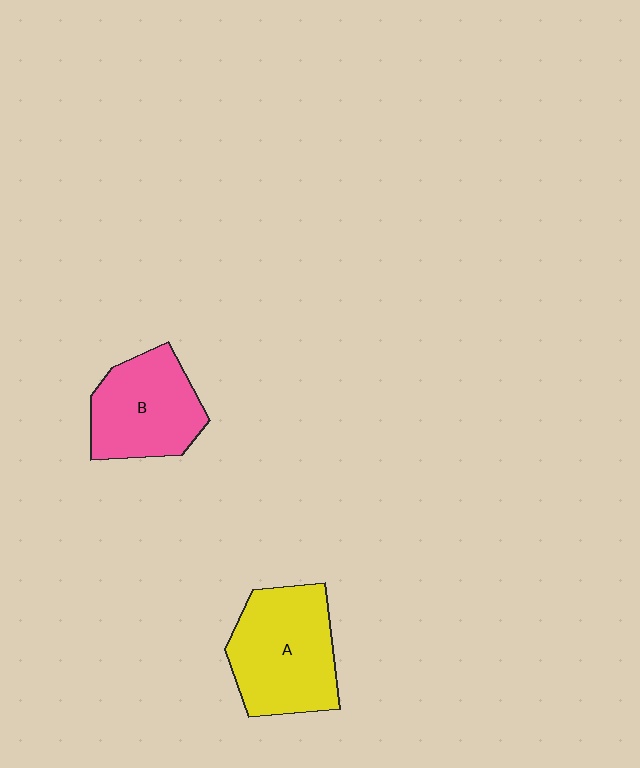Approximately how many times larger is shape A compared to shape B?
Approximately 1.2 times.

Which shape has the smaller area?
Shape B (pink).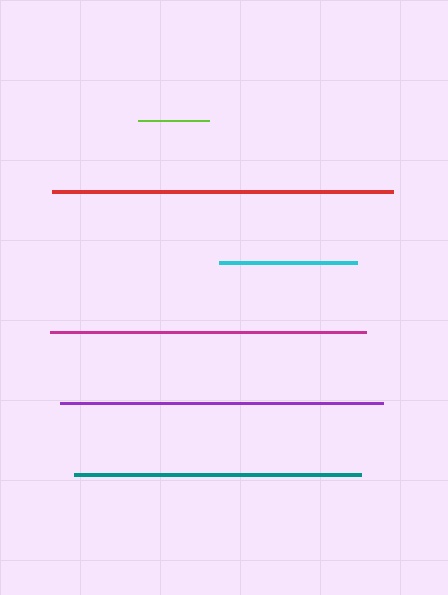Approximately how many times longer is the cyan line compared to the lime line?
The cyan line is approximately 2.0 times the length of the lime line.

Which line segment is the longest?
The red line is the longest at approximately 341 pixels.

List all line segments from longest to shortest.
From longest to shortest: red, purple, magenta, teal, cyan, lime.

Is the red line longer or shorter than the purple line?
The red line is longer than the purple line.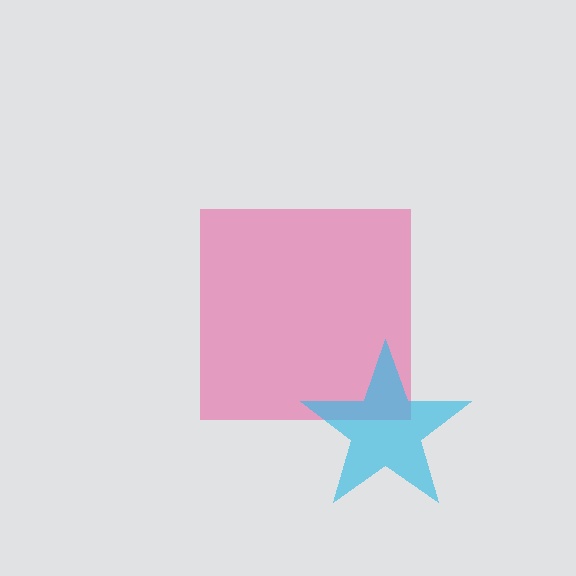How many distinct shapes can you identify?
There are 2 distinct shapes: a pink square, a cyan star.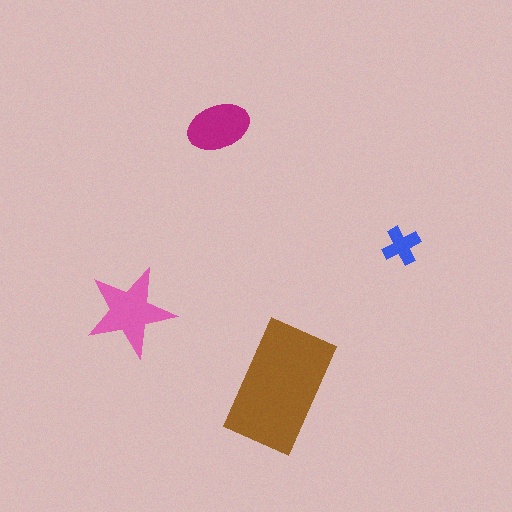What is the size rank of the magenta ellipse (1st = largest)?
3rd.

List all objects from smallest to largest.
The blue cross, the magenta ellipse, the pink star, the brown rectangle.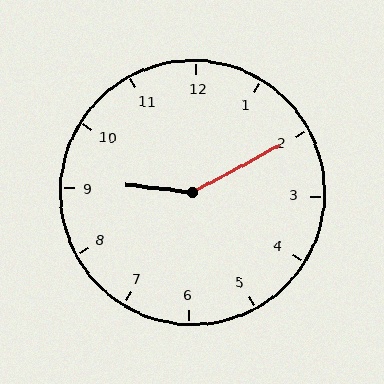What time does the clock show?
9:10.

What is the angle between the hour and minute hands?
Approximately 145 degrees.